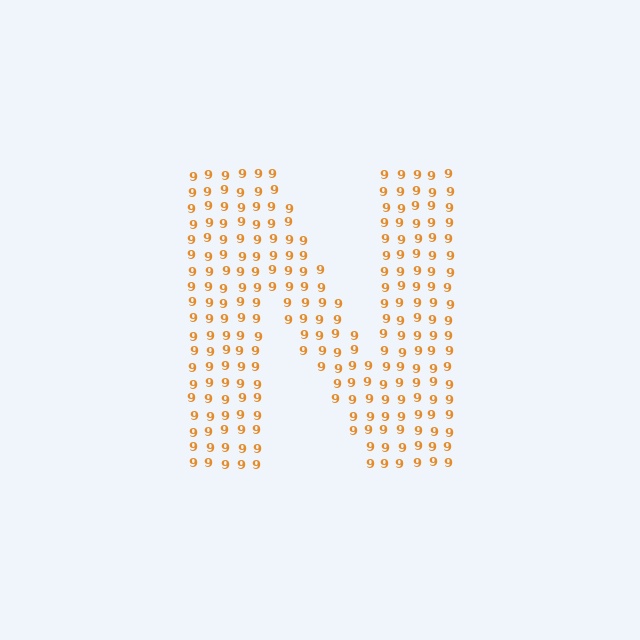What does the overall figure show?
The overall figure shows the letter N.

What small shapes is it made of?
It is made of small digit 9's.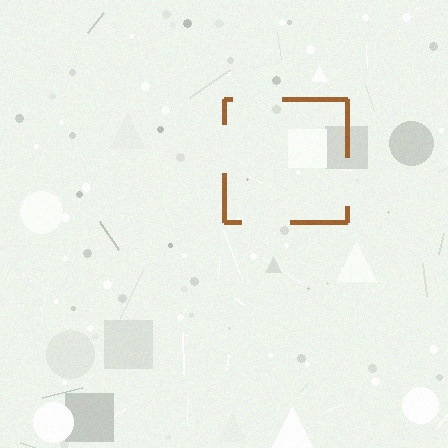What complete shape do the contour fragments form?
The contour fragments form a square.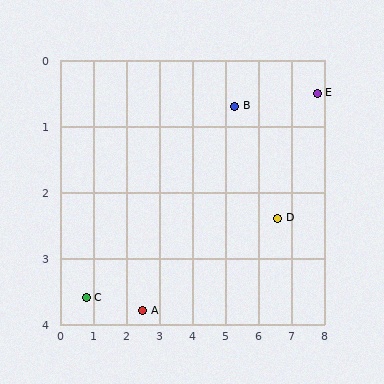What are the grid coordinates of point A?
Point A is at approximately (2.5, 3.8).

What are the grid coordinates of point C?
Point C is at approximately (0.8, 3.6).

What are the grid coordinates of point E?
Point E is at approximately (7.8, 0.5).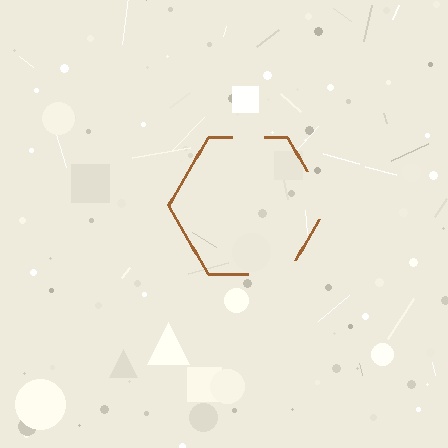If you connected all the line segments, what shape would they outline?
They would outline a hexagon.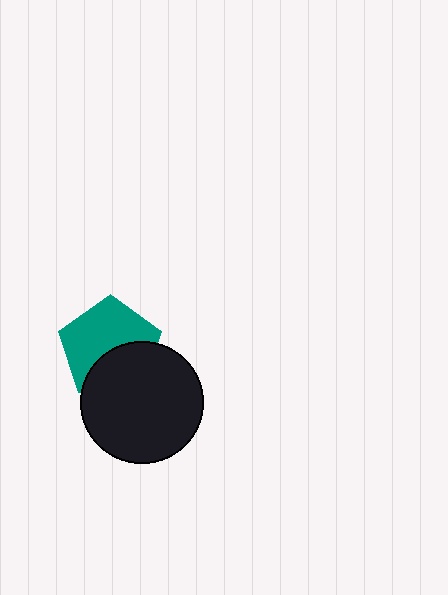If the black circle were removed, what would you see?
You would see the complete teal pentagon.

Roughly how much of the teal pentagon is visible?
About half of it is visible (roughly 60%).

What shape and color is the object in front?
The object in front is a black circle.